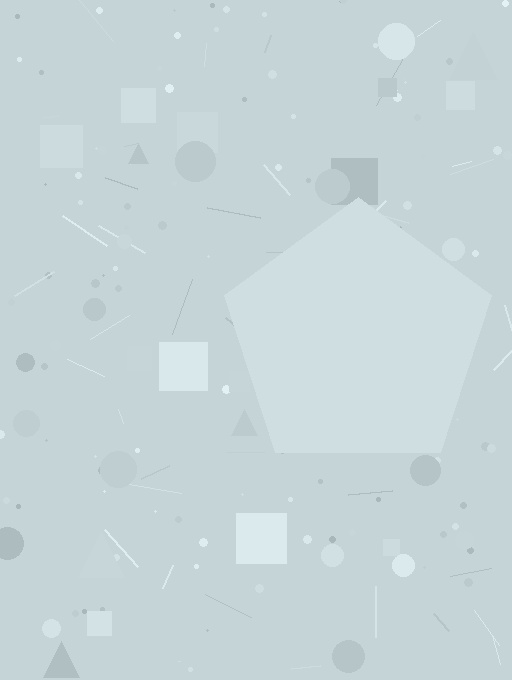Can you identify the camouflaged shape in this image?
The camouflaged shape is a pentagon.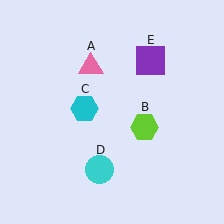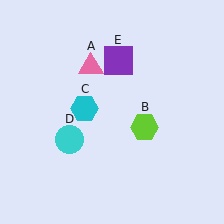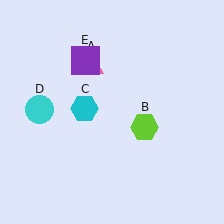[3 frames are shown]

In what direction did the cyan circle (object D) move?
The cyan circle (object D) moved up and to the left.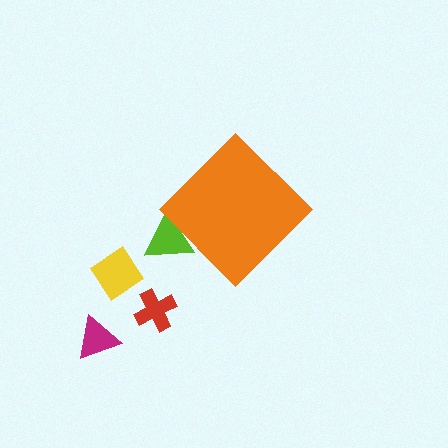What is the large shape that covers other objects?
An orange diamond.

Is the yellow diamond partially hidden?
No, the yellow diamond is fully visible.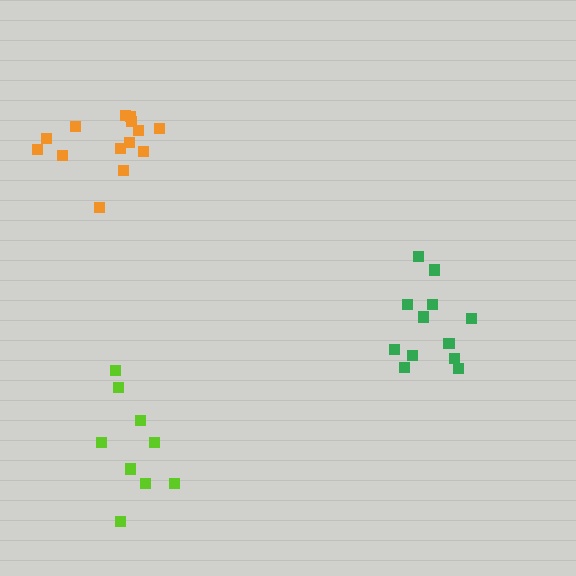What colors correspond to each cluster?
The clusters are colored: lime, green, orange.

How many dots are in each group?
Group 1: 9 dots, Group 2: 12 dots, Group 3: 14 dots (35 total).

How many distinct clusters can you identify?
There are 3 distinct clusters.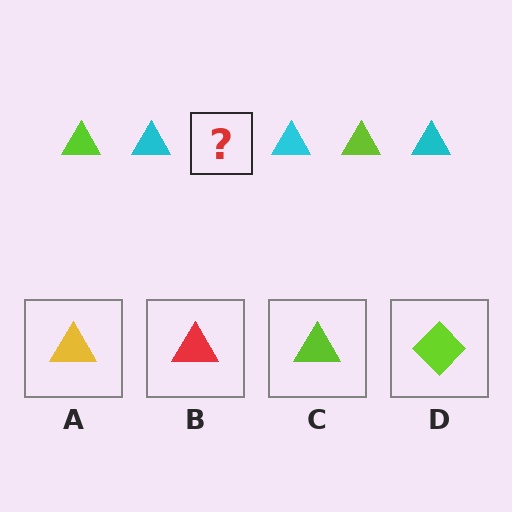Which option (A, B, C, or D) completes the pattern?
C.